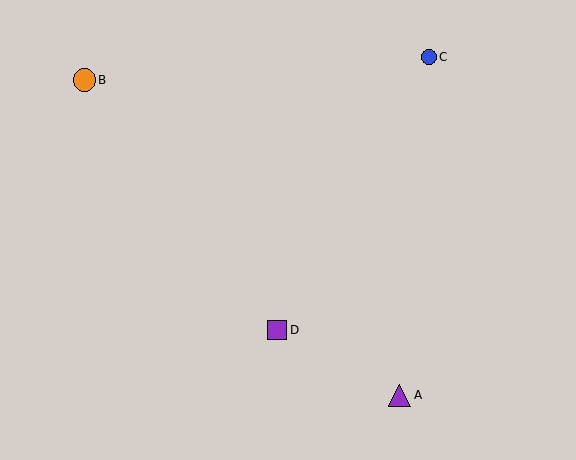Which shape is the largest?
The orange circle (labeled B) is the largest.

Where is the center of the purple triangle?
The center of the purple triangle is at (400, 396).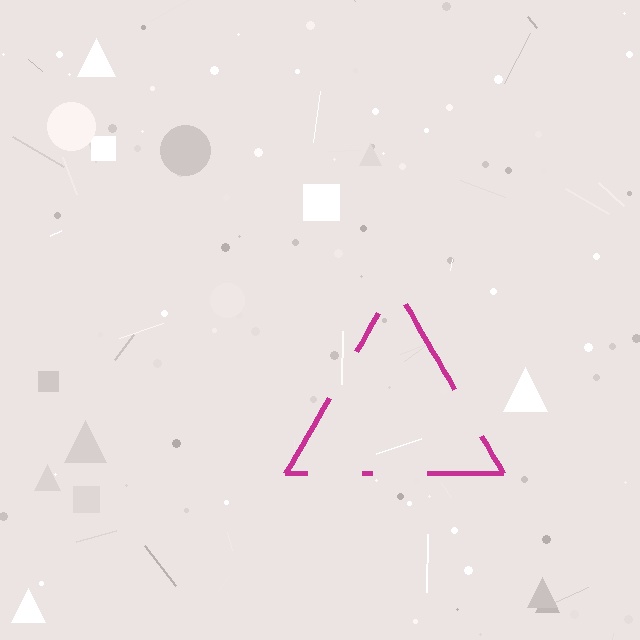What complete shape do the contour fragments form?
The contour fragments form a triangle.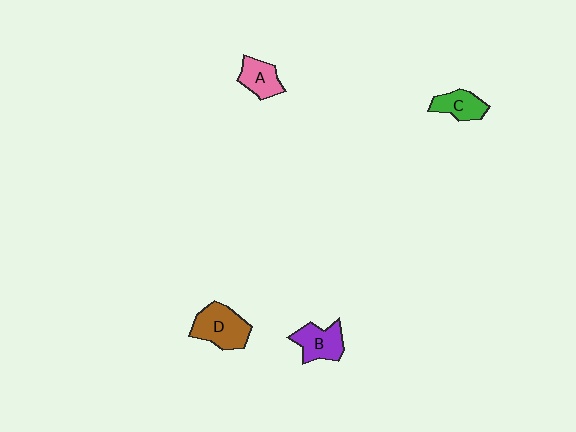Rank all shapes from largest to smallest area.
From largest to smallest: D (brown), B (purple), A (pink), C (green).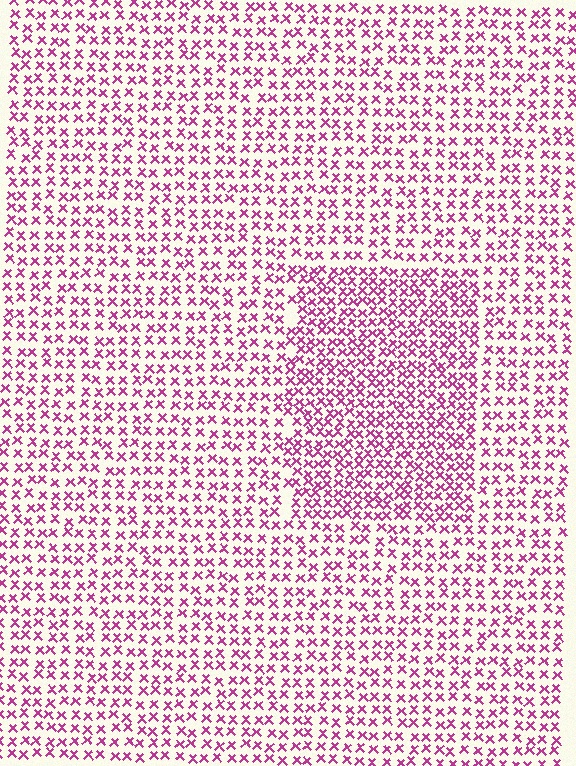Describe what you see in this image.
The image contains small magenta elements arranged at two different densities. A rectangle-shaped region is visible where the elements are more densely packed than the surrounding area.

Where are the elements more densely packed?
The elements are more densely packed inside the rectangle boundary.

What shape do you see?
I see a rectangle.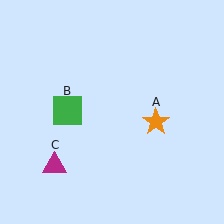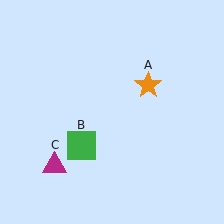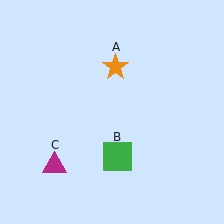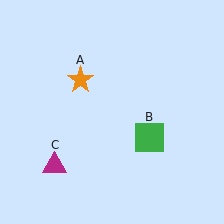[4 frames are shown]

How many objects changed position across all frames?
2 objects changed position: orange star (object A), green square (object B).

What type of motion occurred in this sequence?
The orange star (object A), green square (object B) rotated counterclockwise around the center of the scene.